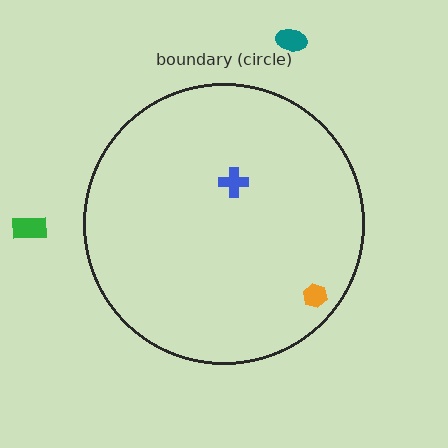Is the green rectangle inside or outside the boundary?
Outside.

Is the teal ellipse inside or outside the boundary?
Outside.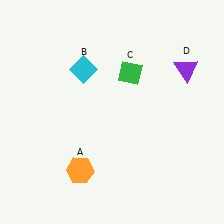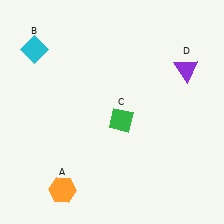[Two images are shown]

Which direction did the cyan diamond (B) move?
The cyan diamond (B) moved left.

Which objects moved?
The objects that moved are: the orange hexagon (A), the cyan diamond (B), the green diamond (C).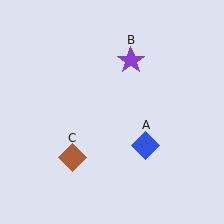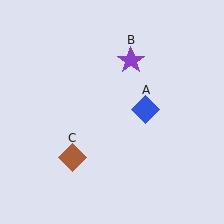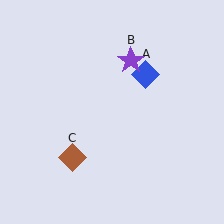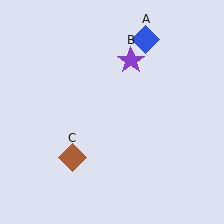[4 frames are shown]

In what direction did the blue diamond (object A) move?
The blue diamond (object A) moved up.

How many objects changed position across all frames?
1 object changed position: blue diamond (object A).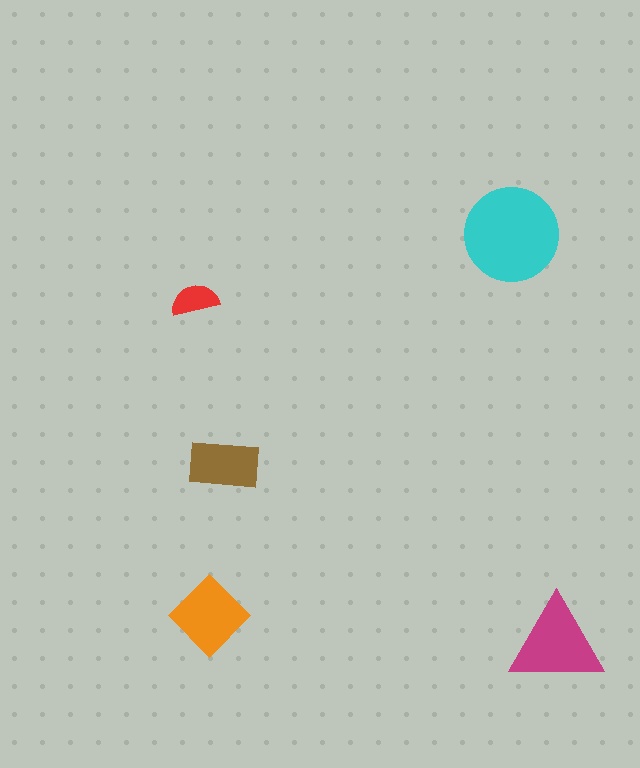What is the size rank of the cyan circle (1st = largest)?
1st.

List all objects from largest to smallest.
The cyan circle, the magenta triangle, the orange diamond, the brown rectangle, the red semicircle.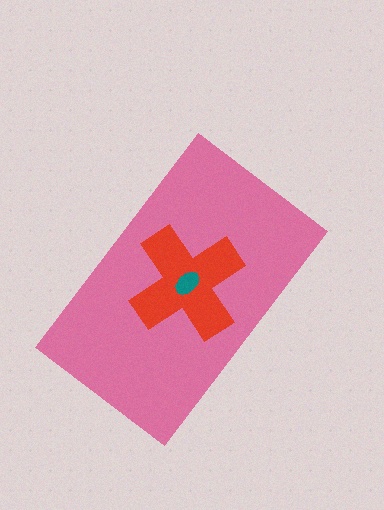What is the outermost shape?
The pink rectangle.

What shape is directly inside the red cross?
The teal ellipse.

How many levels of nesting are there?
3.